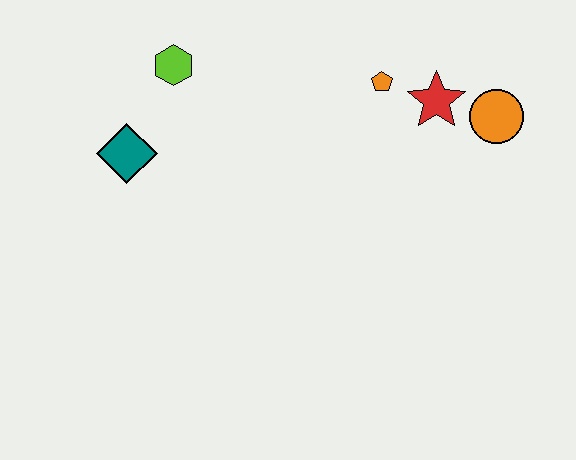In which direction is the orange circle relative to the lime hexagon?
The orange circle is to the right of the lime hexagon.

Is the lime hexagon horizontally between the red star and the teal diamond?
Yes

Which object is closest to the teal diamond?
The lime hexagon is closest to the teal diamond.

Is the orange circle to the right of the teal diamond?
Yes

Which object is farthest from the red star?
The teal diamond is farthest from the red star.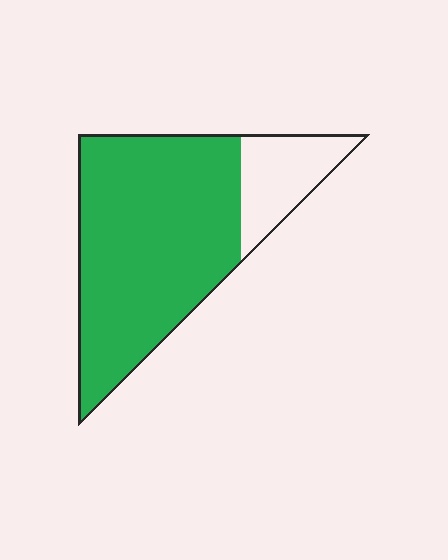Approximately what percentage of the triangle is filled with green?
Approximately 80%.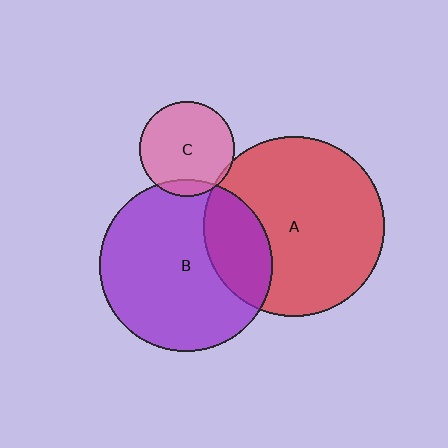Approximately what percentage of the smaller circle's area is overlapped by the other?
Approximately 10%.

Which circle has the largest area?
Circle A (red).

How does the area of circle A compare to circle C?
Approximately 3.6 times.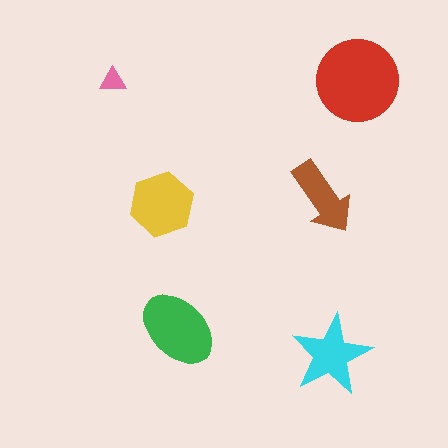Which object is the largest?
The red circle.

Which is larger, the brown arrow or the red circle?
The red circle.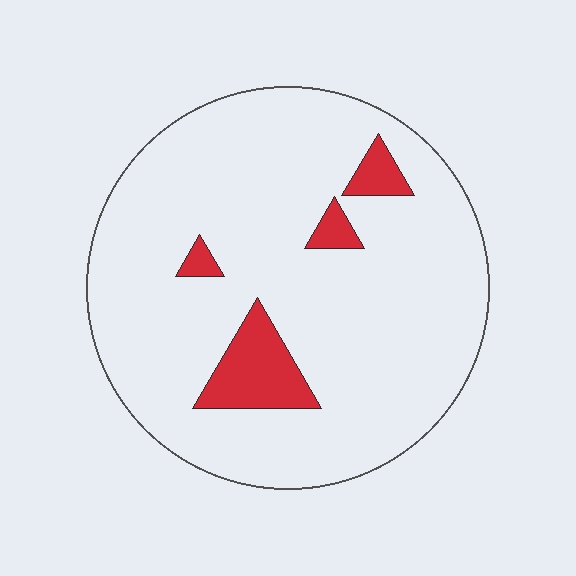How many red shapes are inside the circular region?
4.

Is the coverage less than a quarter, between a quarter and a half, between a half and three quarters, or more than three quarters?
Less than a quarter.